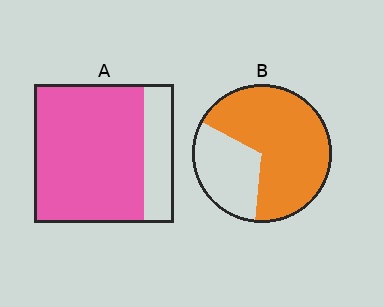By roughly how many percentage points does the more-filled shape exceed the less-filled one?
By roughly 10 percentage points (A over B).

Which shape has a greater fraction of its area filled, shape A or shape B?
Shape A.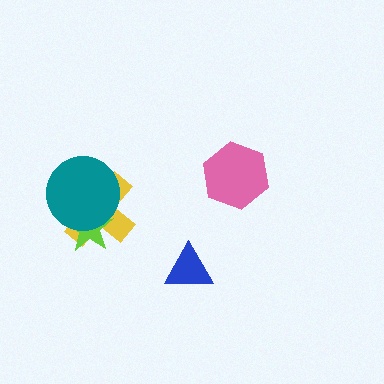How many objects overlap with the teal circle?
2 objects overlap with the teal circle.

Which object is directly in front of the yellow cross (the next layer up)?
The lime star is directly in front of the yellow cross.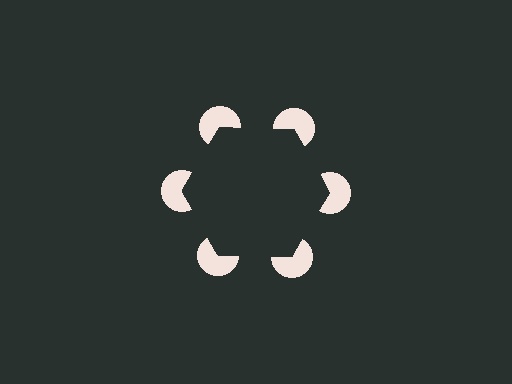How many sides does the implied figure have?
6 sides.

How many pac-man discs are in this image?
There are 6 — one at each vertex of the illusory hexagon.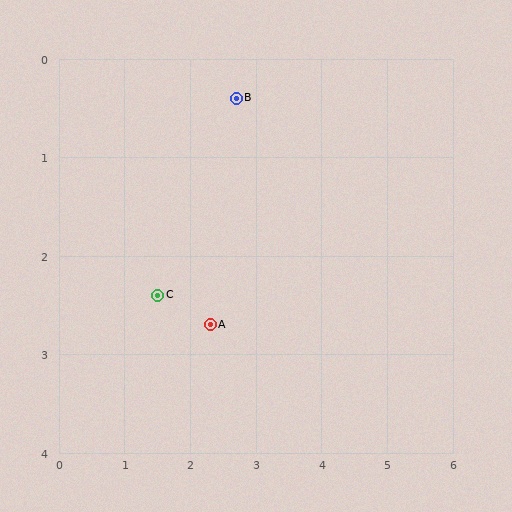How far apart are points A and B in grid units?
Points A and B are about 2.3 grid units apart.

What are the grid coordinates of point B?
Point B is at approximately (2.7, 0.4).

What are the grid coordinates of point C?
Point C is at approximately (1.5, 2.4).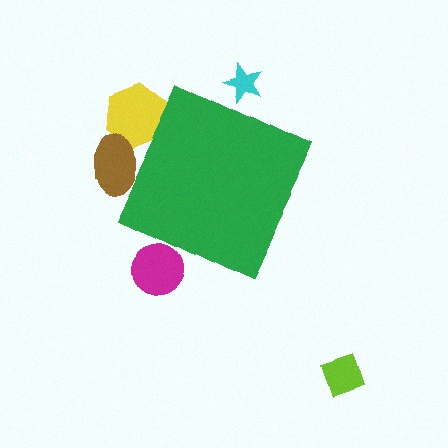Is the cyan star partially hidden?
Yes, the cyan star is partially hidden behind the green diamond.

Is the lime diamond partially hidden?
No, the lime diamond is fully visible.